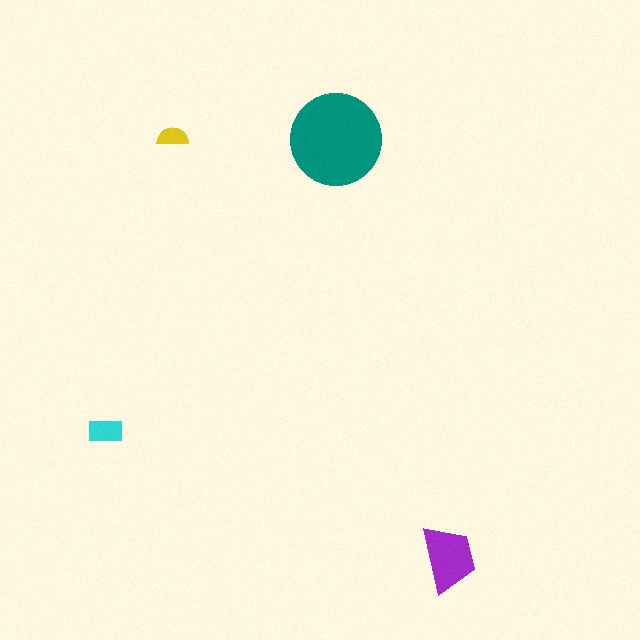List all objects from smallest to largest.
The yellow semicircle, the cyan rectangle, the purple trapezoid, the teal circle.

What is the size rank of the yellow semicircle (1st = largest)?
4th.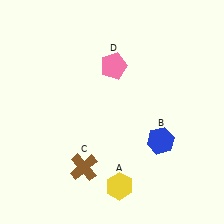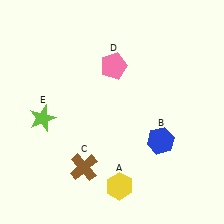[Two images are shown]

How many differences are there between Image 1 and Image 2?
There is 1 difference between the two images.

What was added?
A lime star (E) was added in Image 2.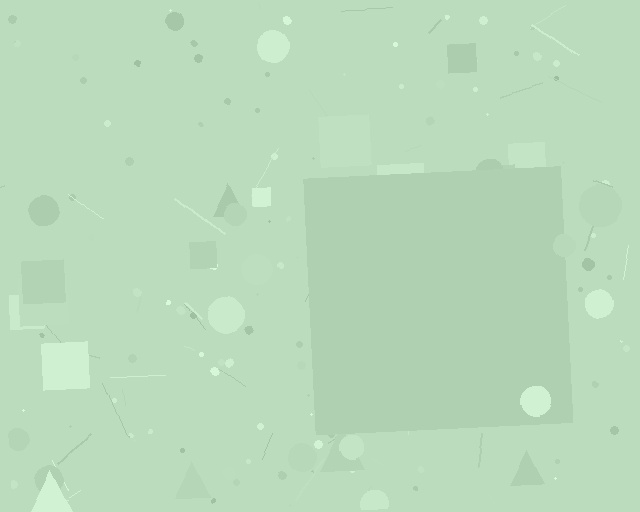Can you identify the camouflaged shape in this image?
The camouflaged shape is a square.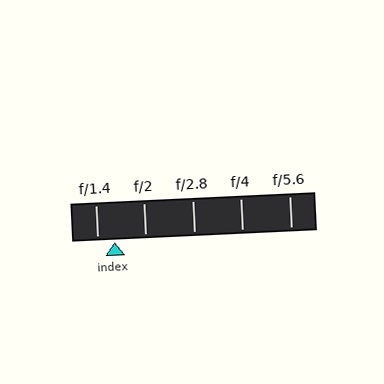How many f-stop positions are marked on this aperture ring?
There are 5 f-stop positions marked.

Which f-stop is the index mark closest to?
The index mark is closest to f/1.4.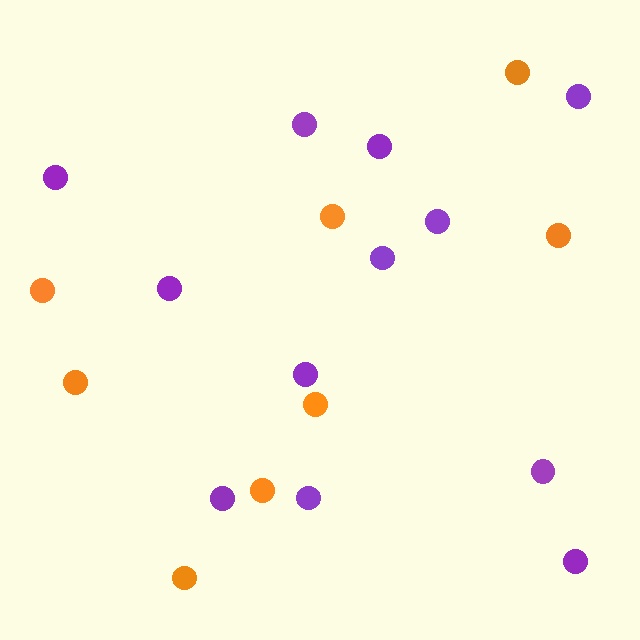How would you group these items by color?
There are 2 groups: one group of orange circles (8) and one group of purple circles (12).